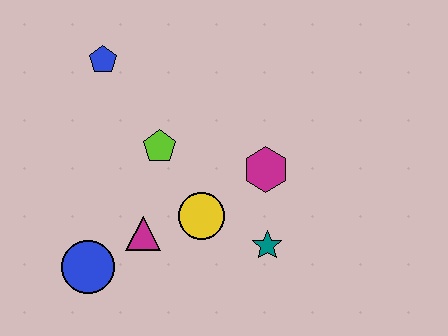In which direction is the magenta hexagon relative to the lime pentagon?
The magenta hexagon is to the right of the lime pentagon.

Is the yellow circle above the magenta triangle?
Yes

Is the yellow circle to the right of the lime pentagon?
Yes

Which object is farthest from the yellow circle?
The blue pentagon is farthest from the yellow circle.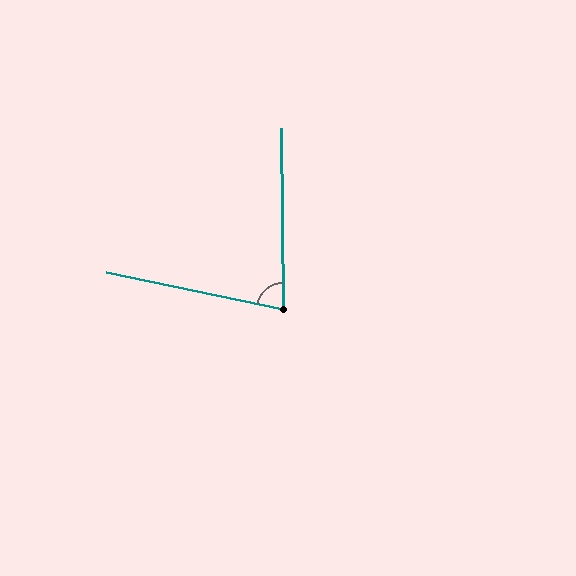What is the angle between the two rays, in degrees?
Approximately 78 degrees.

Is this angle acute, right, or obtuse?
It is acute.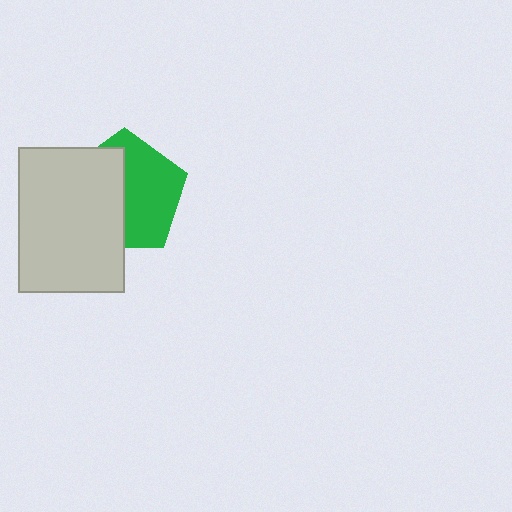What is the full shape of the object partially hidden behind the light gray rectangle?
The partially hidden object is a green pentagon.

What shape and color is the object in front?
The object in front is a light gray rectangle.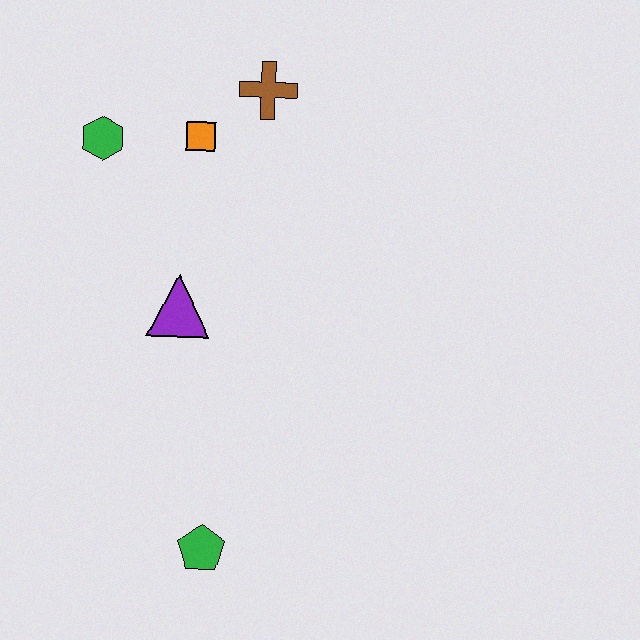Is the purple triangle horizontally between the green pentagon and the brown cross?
No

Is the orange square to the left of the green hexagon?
No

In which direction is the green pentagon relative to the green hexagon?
The green pentagon is below the green hexagon.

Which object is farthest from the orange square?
The green pentagon is farthest from the orange square.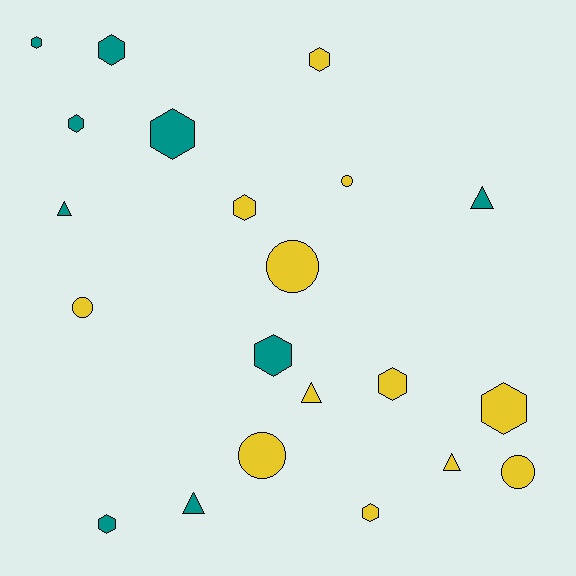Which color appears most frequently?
Yellow, with 12 objects.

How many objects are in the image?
There are 21 objects.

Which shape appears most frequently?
Hexagon, with 11 objects.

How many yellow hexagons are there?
There are 5 yellow hexagons.